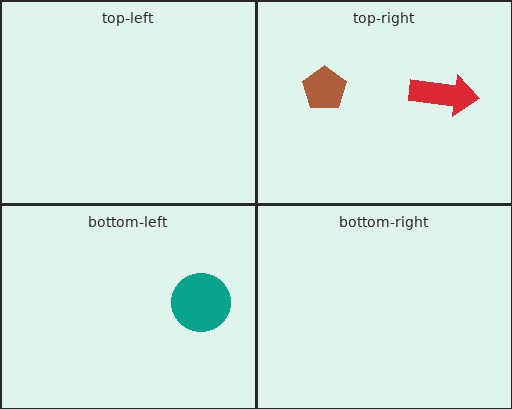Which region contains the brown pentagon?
The top-right region.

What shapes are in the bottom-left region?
The teal circle.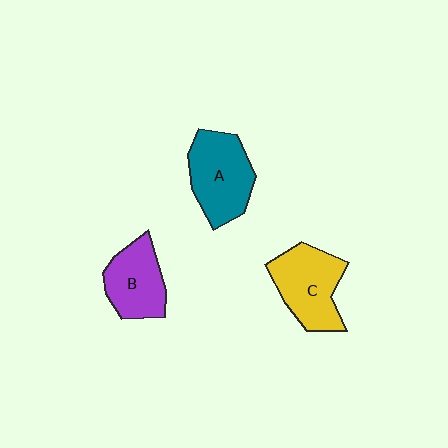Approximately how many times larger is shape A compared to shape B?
Approximately 1.2 times.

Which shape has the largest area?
Shape A (teal).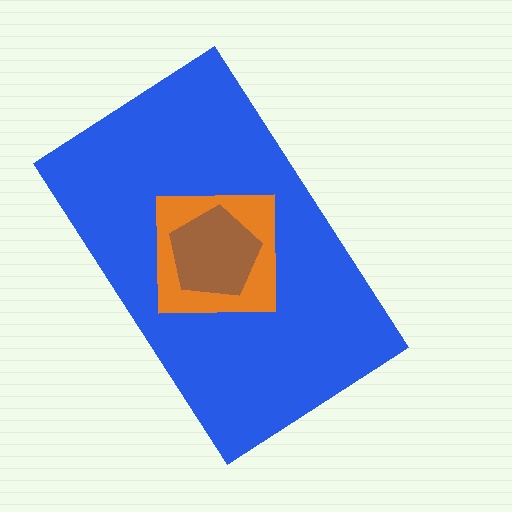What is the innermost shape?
The brown pentagon.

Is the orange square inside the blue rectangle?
Yes.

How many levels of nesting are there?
3.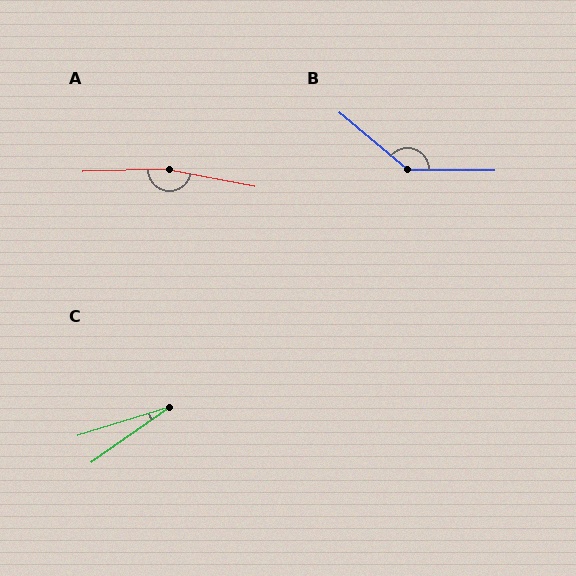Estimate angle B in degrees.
Approximately 141 degrees.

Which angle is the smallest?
C, at approximately 18 degrees.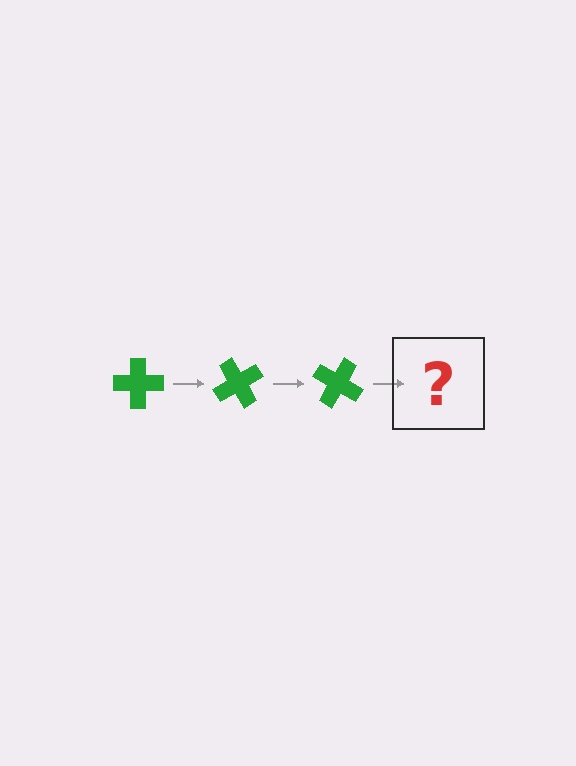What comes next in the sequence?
The next element should be a green cross rotated 180 degrees.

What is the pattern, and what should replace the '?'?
The pattern is that the cross rotates 60 degrees each step. The '?' should be a green cross rotated 180 degrees.